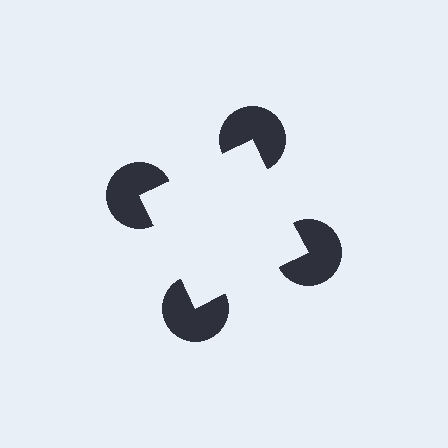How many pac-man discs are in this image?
There are 4 — one at each vertex of the illusory square.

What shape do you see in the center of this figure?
An illusory square — its edges are inferred from the aligned wedge cuts in the pac-man discs, not physically drawn.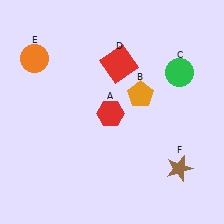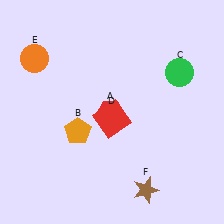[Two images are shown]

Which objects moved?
The objects that moved are: the orange pentagon (B), the red square (D), the brown star (F).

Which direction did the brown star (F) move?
The brown star (F) moved left.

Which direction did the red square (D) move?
The red square (D) moved down.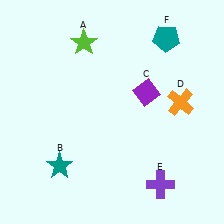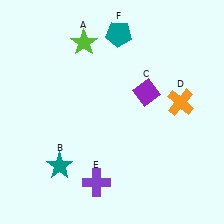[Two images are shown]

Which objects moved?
The objects that moved are: the purple cross (E), the teal pentagon (F).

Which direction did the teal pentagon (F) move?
The teal pentagon (F) moved left.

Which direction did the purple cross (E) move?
The purple cross (E) moved left.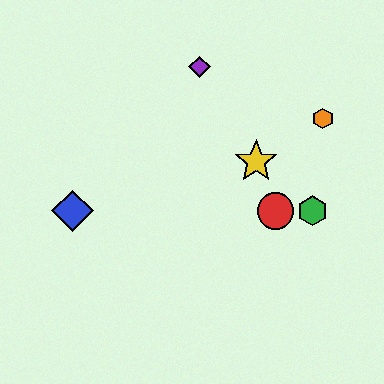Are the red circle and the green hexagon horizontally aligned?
Yes, both are at y≈211.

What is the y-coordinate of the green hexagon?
The green hexagon is at y≈211.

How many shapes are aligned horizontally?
3 shapes (the red circle, the blue diamond, the green hexagon) are aligned horizontally.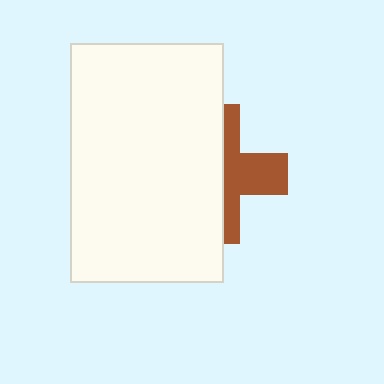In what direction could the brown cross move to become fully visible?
The brown cross could move right. That would shift it out from behind the white rectangle entirely.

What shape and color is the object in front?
The object in front is a white rectangle.